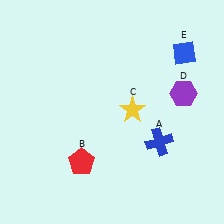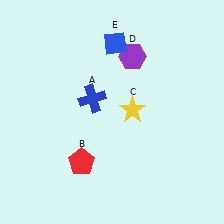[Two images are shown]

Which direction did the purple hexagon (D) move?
The purple hexagon (D) moved left.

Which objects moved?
The objects that moved are: the blue cross (A), the purple hexagon (D), the blue diamond (E).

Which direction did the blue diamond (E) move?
The blue diamond (E) moved left.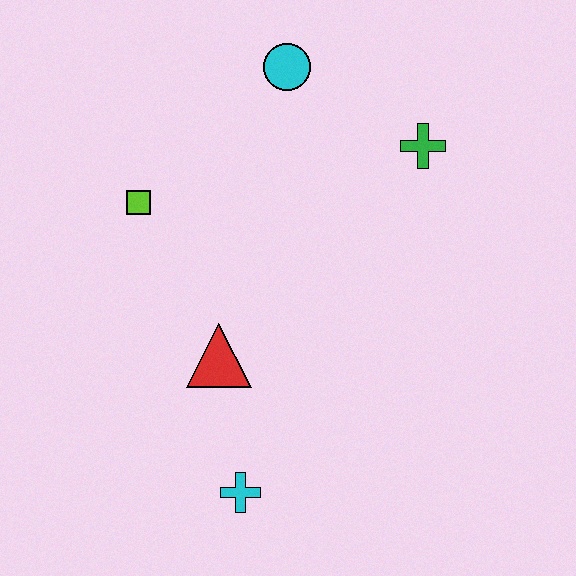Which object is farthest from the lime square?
The cyan cross is farthest from the lime square.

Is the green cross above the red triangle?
Yes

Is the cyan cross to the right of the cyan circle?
No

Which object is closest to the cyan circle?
The green cross is closest to the cyan circle.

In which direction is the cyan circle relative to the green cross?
The cyan circle is to the left of the green cross.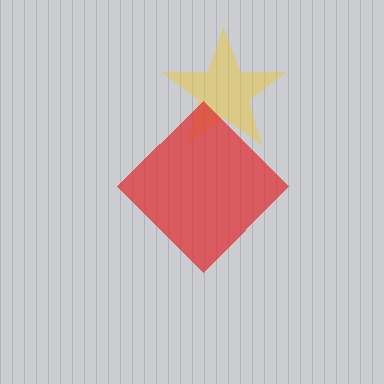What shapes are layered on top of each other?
The layered shapes are: a yellow star, a red diamond.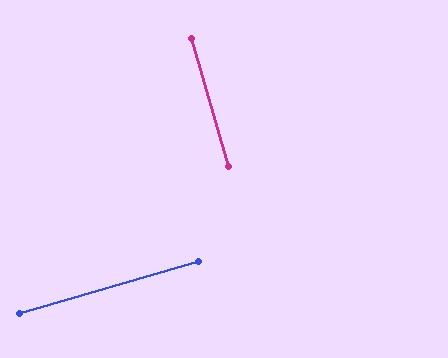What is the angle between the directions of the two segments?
Approximately 90 degrees.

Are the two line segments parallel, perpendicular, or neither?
Perpendicular — they meet at approximately 90°.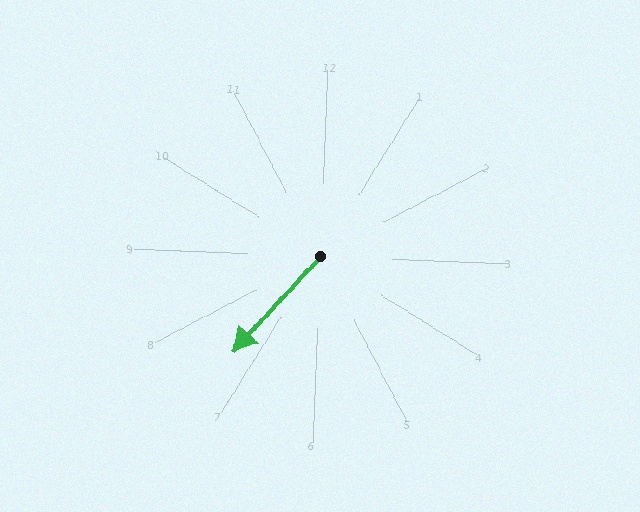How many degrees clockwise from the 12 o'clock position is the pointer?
Approximately 220 degrees.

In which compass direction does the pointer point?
Southwest.